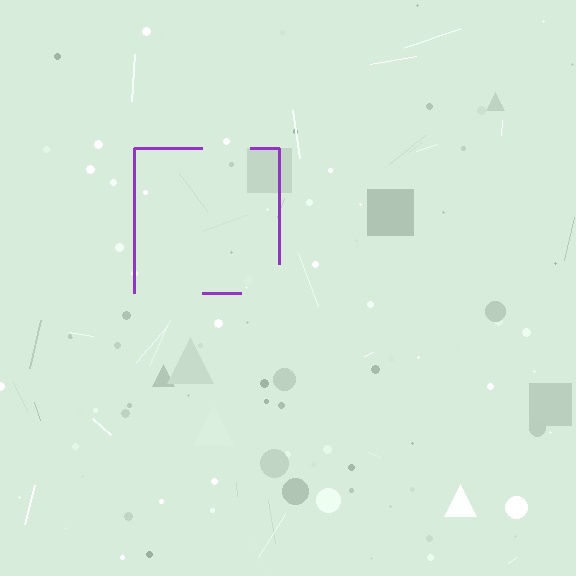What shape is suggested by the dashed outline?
The dashed outline suggests a square.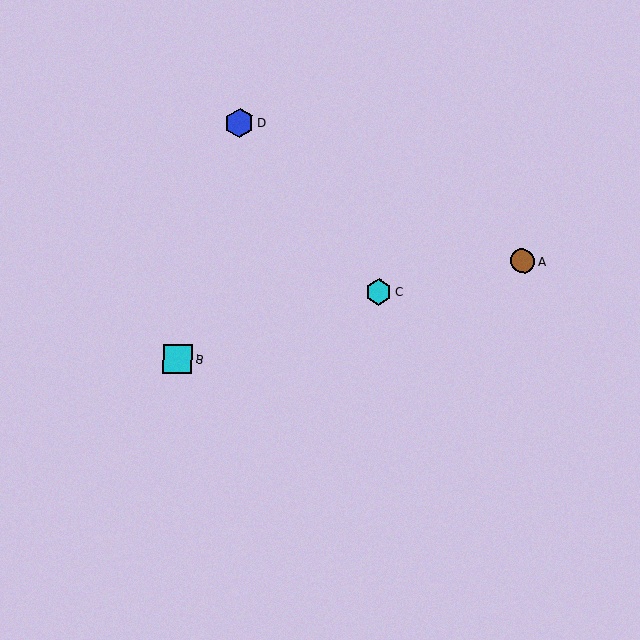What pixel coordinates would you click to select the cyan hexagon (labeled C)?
Click at (379, 292) to select the cyan hexagon C.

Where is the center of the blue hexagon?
The center of the blue hexagon is at (240, 123).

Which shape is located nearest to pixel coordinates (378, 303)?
The cyan hexagon (labeled C) at (379, 292) is nearest to that location.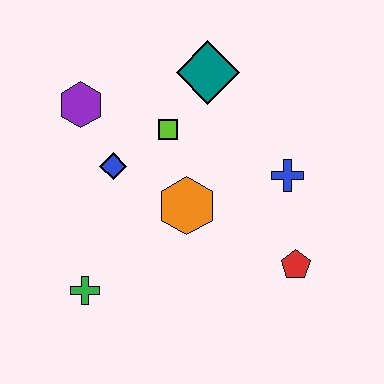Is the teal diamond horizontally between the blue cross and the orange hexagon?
Yes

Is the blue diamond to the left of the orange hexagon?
Yes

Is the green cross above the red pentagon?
No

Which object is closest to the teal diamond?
The lime square is closest to the teal diamond.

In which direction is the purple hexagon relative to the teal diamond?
The purple hexagon is to the left of the teal diamond.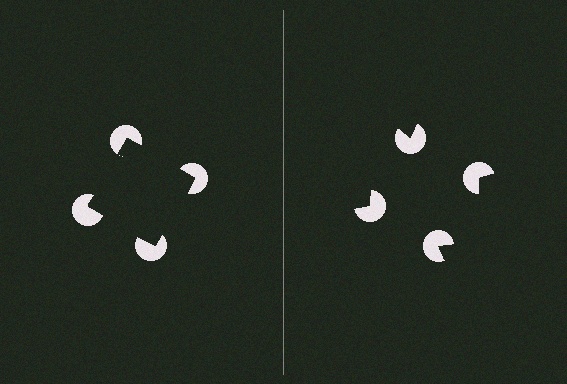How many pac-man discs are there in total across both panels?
8 — 4 on each side.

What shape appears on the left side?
An illusory square.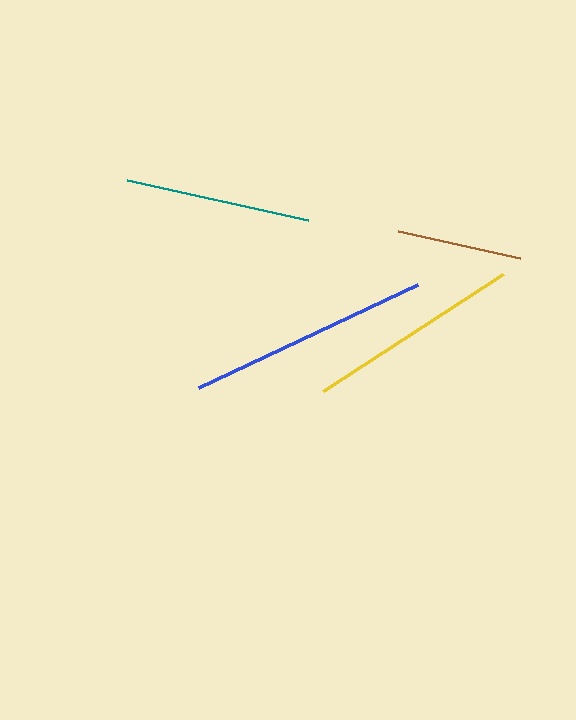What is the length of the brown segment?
The brown segment is approximately 125 pixels long.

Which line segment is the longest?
The blue line is the longest at approximately 243 pixels.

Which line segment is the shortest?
The brown line is the shortest at approximately 125 pixels.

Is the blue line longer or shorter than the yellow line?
The blue line is longer than the yellow line.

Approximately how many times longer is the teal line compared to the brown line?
The teal line is approximately 1.5 times the length of the brown line.